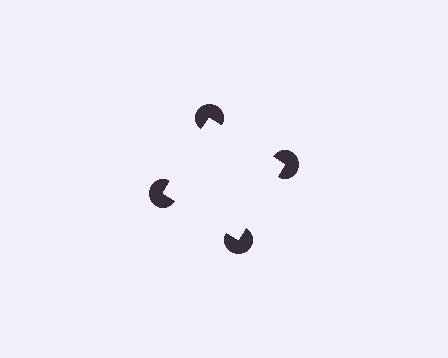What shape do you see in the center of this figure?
An illusory square — its edges are inferred from the aligned wedge cuts in the pac-man discs, not physically drawn.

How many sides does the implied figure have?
4 sides.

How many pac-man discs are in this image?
There are 4 — one at each vertex of the illusory square.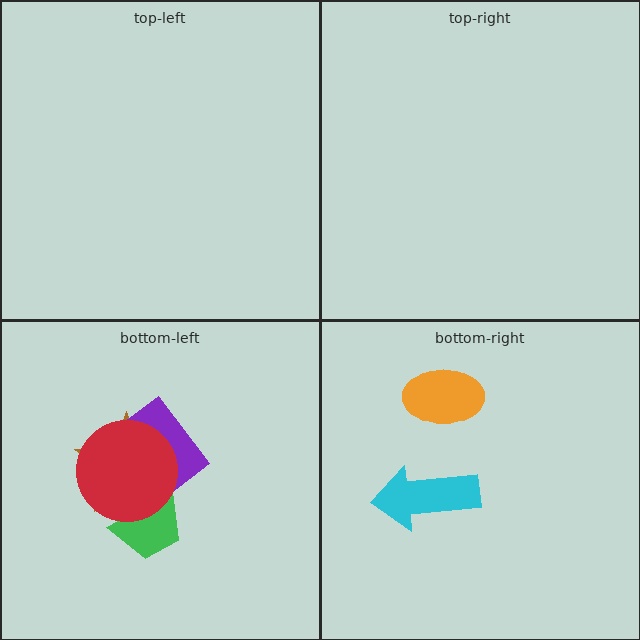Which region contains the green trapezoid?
The bottom-left region.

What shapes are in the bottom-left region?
The brown star, the purple rectangle, the green trapezoid, the red circle.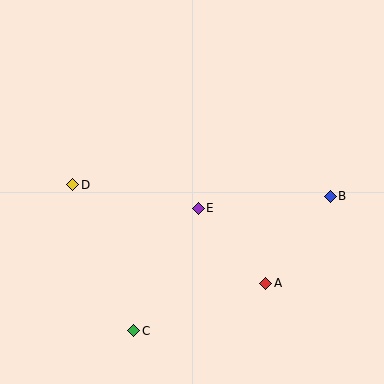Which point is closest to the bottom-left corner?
Point C is closest to the bottom-left corner.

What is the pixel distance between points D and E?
The distance between D and E is 128 pixels.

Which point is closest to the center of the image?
Point E at (198, 208) is closest to the center.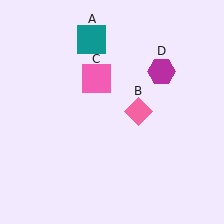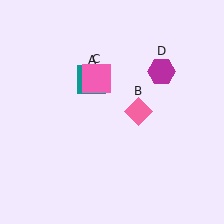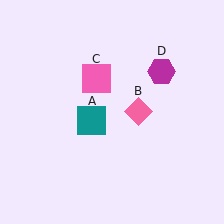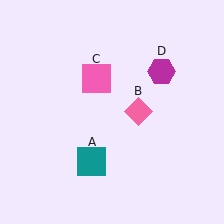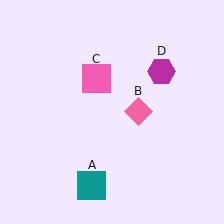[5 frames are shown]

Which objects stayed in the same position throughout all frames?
Pink diamond (object B) and pink square (object C) and magenta hexagon (object D) remained stationary.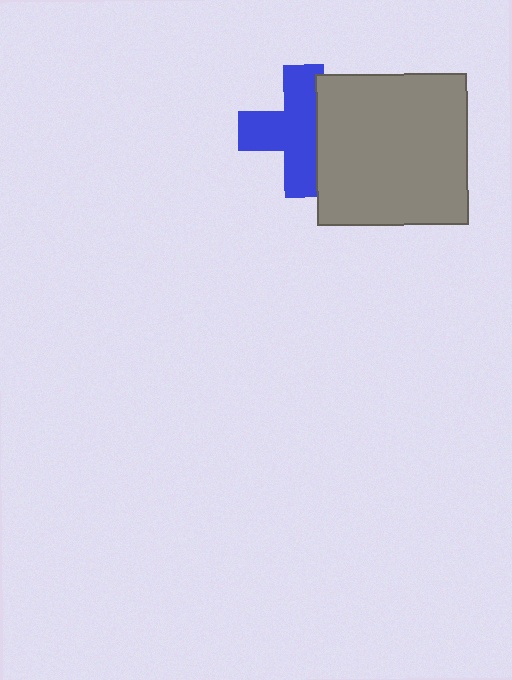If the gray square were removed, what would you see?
You would see the complete blue cross.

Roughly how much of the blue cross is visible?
Most of it is visible (roughly 67%).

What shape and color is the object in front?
The object in front is a gray square.